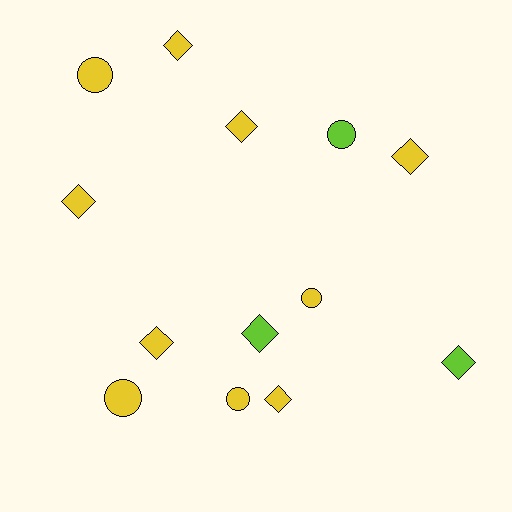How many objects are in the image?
There are 13 objects.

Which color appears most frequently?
Yellow, with 10 objects.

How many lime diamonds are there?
There are 2 lime diamonds.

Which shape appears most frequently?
Diamond, with 8 objects.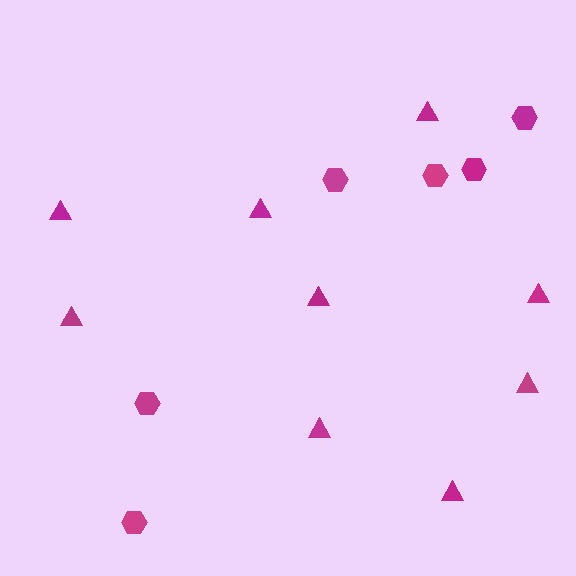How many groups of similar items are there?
There are 2 groups: one group of triangles (9) and one group of hexagons (6).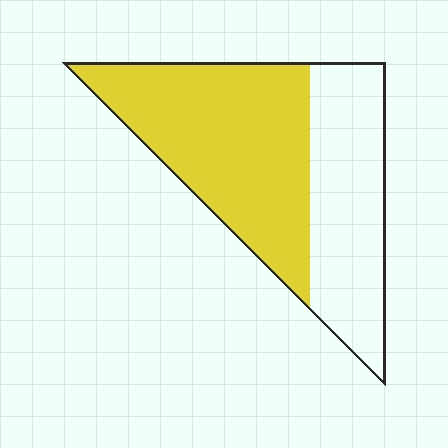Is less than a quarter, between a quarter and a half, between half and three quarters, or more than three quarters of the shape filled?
Between half and three quarters.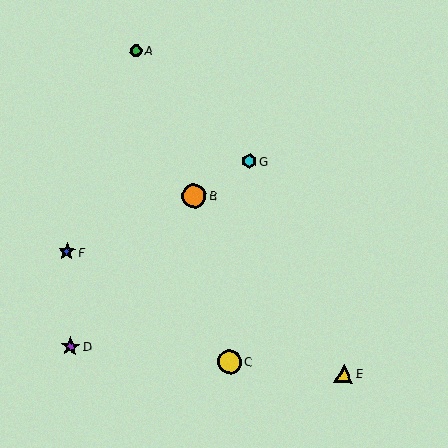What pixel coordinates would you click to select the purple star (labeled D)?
Click at (70, 347) to select the purple star D.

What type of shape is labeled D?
Shape D is a purple star.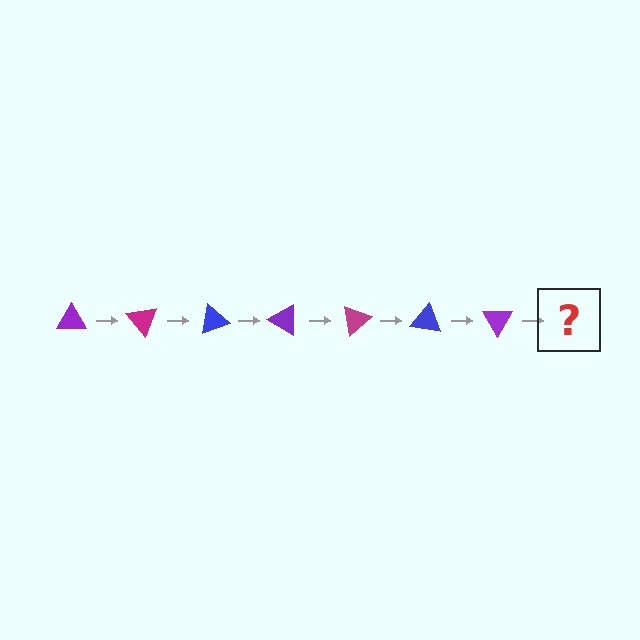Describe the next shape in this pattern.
It should be a magenta triangle, rotated 350 degrees from the start.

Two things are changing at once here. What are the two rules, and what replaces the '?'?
The two rules are that it rotates 50 degrees each step and the color cycles through purple, magenta, and blue. The '?' should be a magenta triangle, rotated 350 degrees from the start.